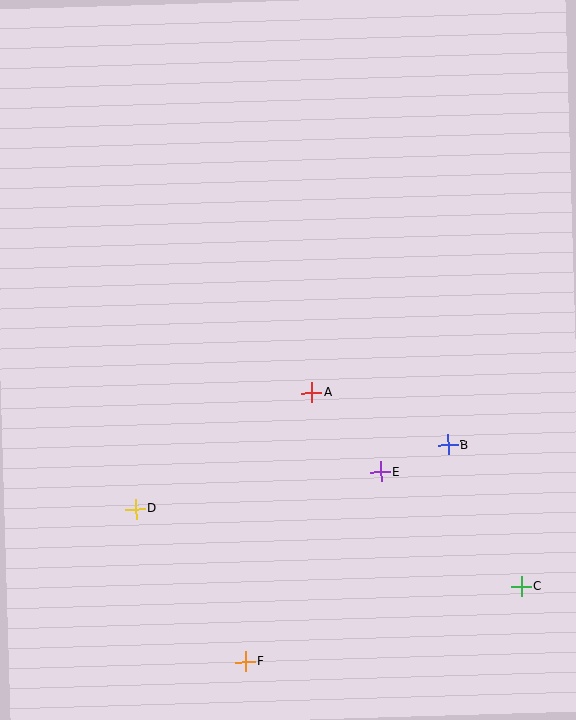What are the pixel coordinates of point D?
Point D is at (136, 509).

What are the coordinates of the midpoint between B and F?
The midpoint between B and F is at (347, 553).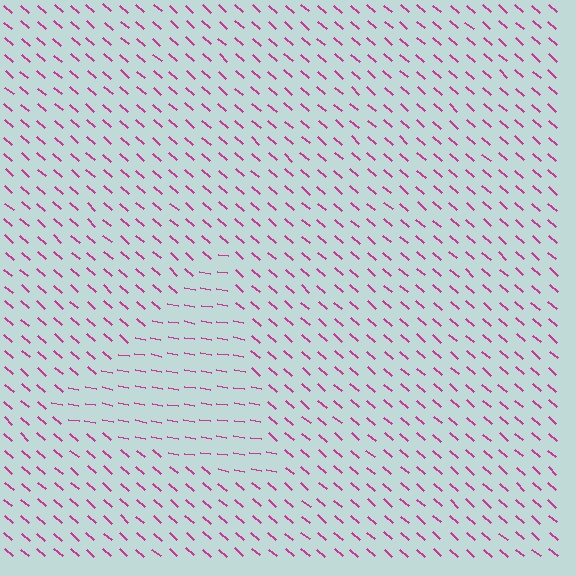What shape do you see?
I see a triangle.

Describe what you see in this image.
The image is filled with small magenta line segments. A triangle region in the image has lines oriented differently from the surrounding lines, creating a visible texture boundary.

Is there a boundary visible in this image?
Yes, there is a texture boundary formed by a change in line orientation.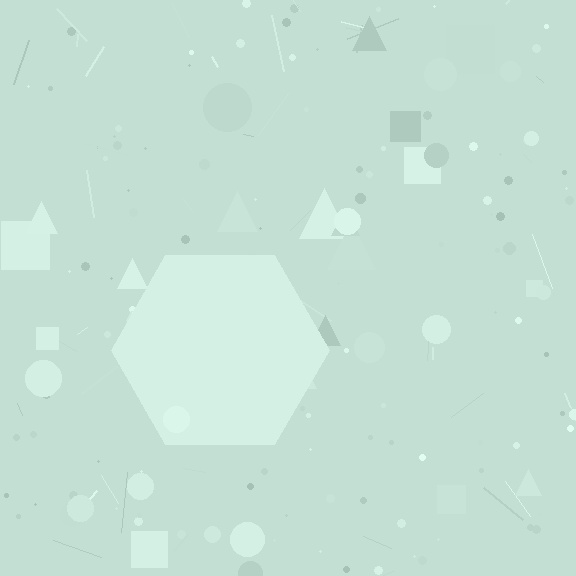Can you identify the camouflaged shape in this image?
The camouflaged shape is a hexagon.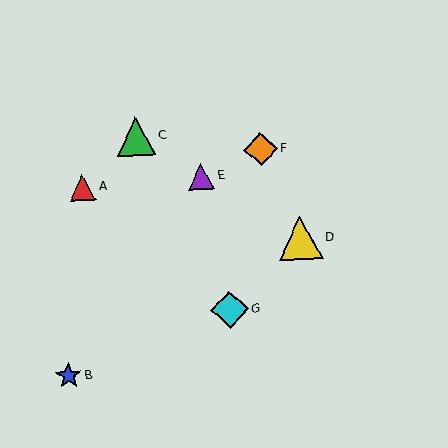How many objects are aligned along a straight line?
3 objects (C, D, E) are aligned along a straight line.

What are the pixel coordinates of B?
Object B is at (68, 376).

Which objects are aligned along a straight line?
Objects C, D, E are aligned along a straight line.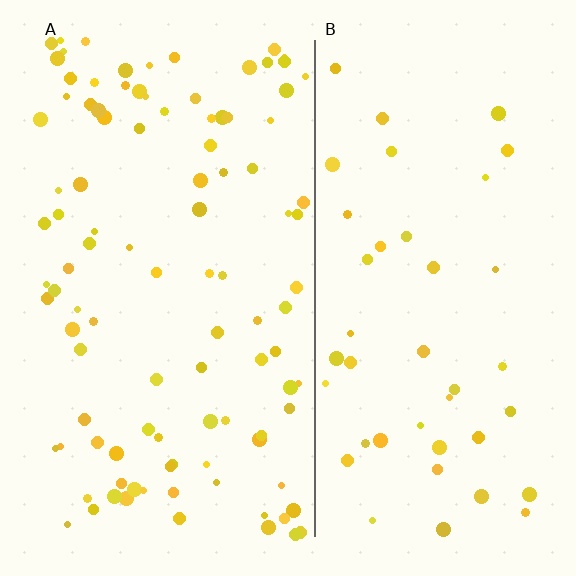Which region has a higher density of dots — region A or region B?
A (the left).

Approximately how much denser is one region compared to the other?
Approximately 2.4× — region A over region B.